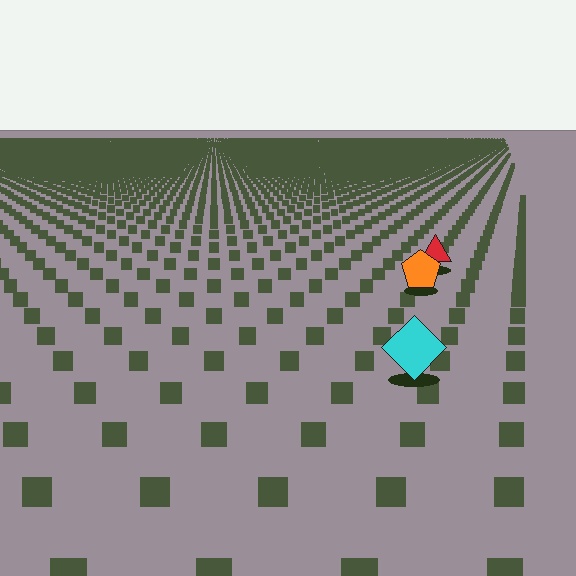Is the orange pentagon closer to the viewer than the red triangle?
Yes. The orange pentagon is closer — you can tell from the texture gradient: the ground texture is coarser near it.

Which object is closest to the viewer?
The cyan diamond is closest. The texture marks near it are larger and more spread out.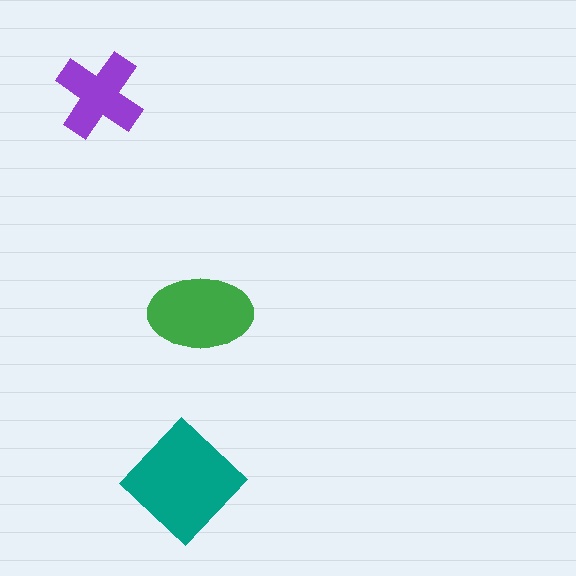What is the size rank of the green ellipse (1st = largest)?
2nd.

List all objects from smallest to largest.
The purple cross, the green ellipse, the teal diamond.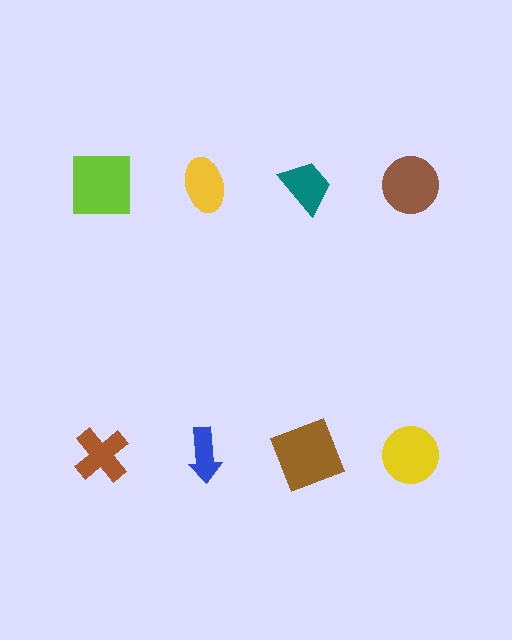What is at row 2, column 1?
A brown cross.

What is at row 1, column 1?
A lime square.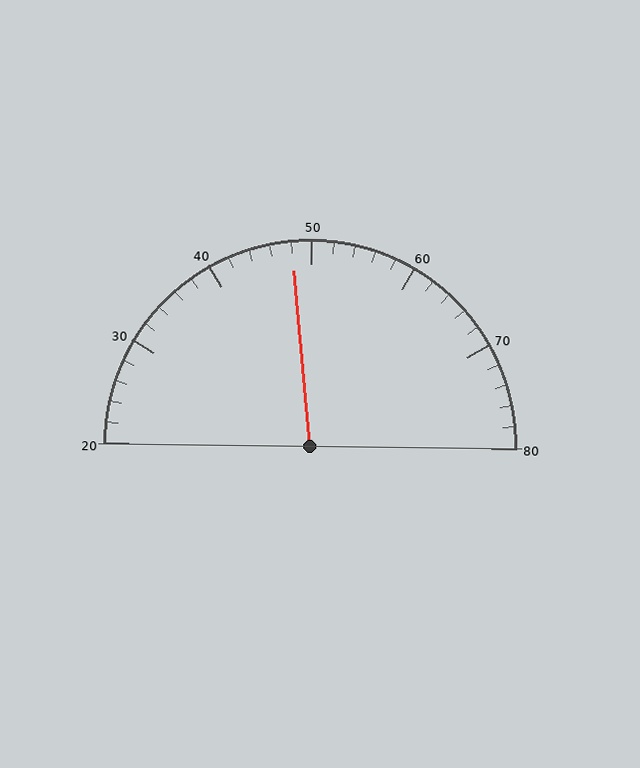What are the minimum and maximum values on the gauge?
The gauge ranges from 20 to 80.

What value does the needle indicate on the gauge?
The needle indicates approximately 48.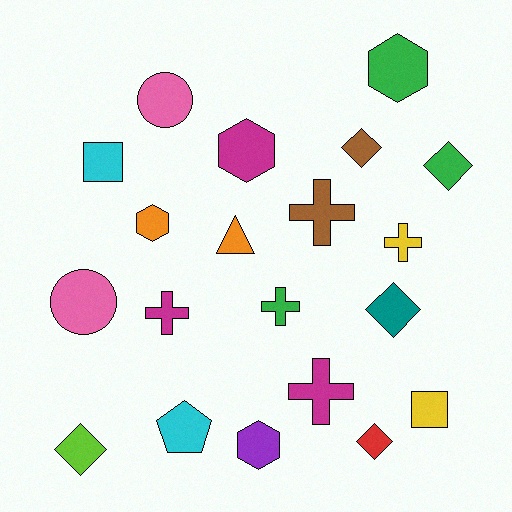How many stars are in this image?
There are no stars.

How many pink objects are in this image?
There are 2 pink objects.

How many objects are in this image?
There are 20 objects.